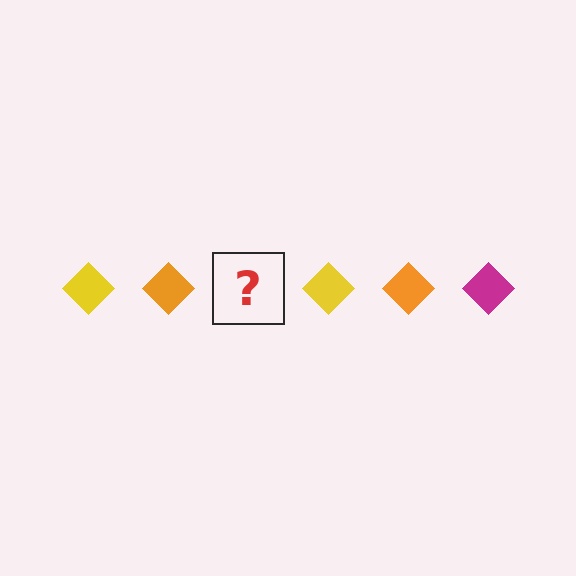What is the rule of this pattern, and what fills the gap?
The rule is that the pattern cycles through yellow, orange, magenta diamonds. The gap should be filled with a magenta diamond.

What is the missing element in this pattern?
The missing element is a magenta diamond.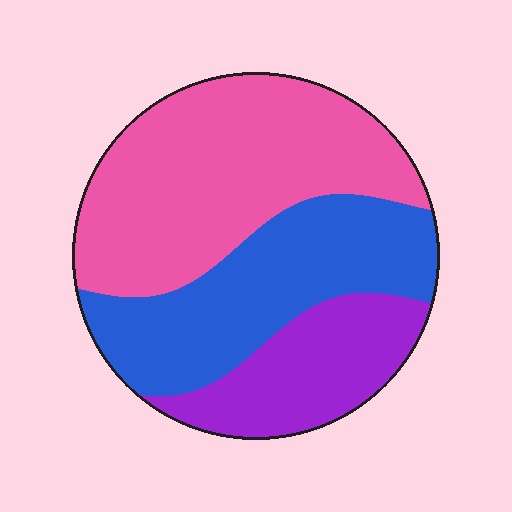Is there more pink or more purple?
Pink.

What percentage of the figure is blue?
Blue takes up about one third (1/3) of the figure.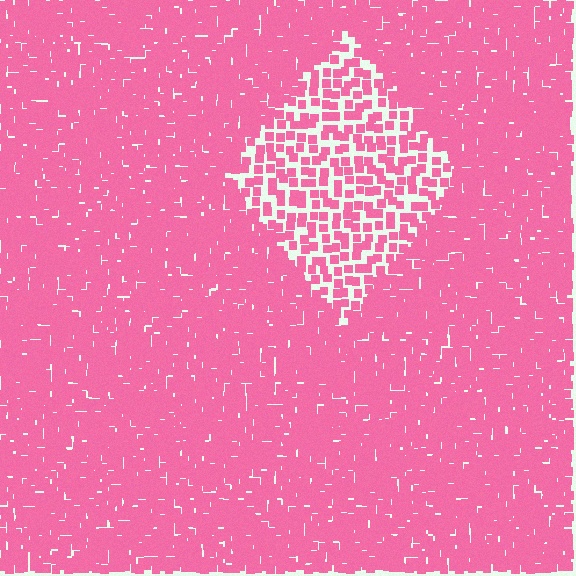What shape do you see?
I see a diamond.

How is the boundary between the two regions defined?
The boundary is defined by a change in element density (approximately 2.3x ratio). All elements are the same color, size, and shape.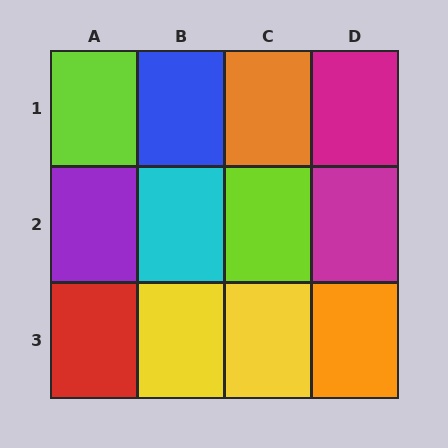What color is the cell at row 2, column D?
Magenta.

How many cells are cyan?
1 cell is cyan.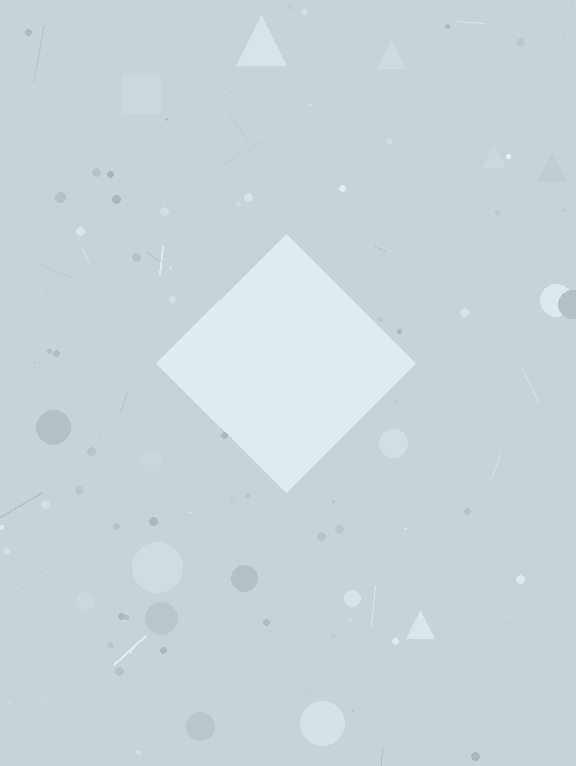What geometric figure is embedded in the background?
A diamond is embedded in the background.